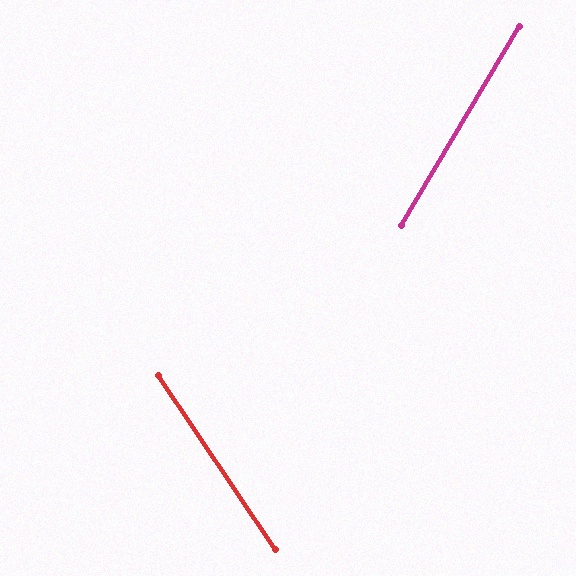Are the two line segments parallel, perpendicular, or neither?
Neither parallel nor perpendicular — they differ by about 65°.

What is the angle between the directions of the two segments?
Approximately 65 degrees.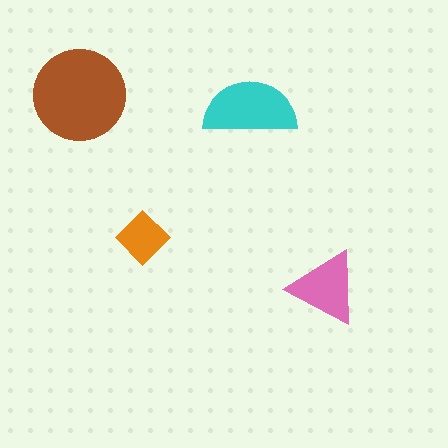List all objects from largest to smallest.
The brown circle, the cyan semicircle, the pink triangle, the orange diamond.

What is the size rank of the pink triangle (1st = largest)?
3rd.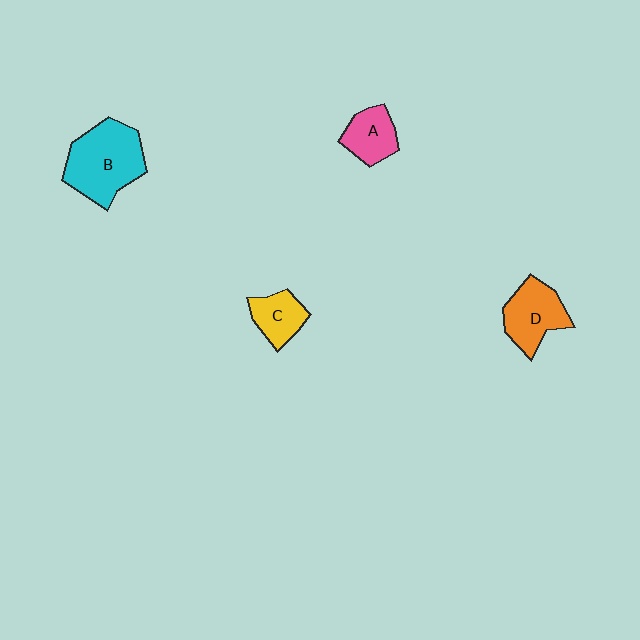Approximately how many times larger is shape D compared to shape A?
Approximately 1.4 times.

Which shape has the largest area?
Shape B (cyan).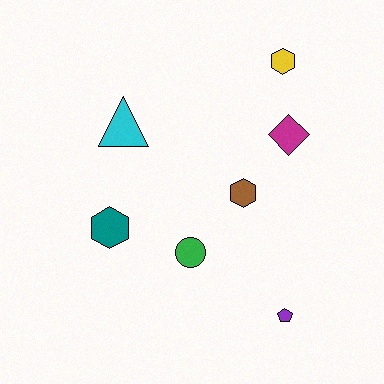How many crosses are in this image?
There are no crosses.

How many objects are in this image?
There are 7 objects.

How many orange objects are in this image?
There are no orange objects.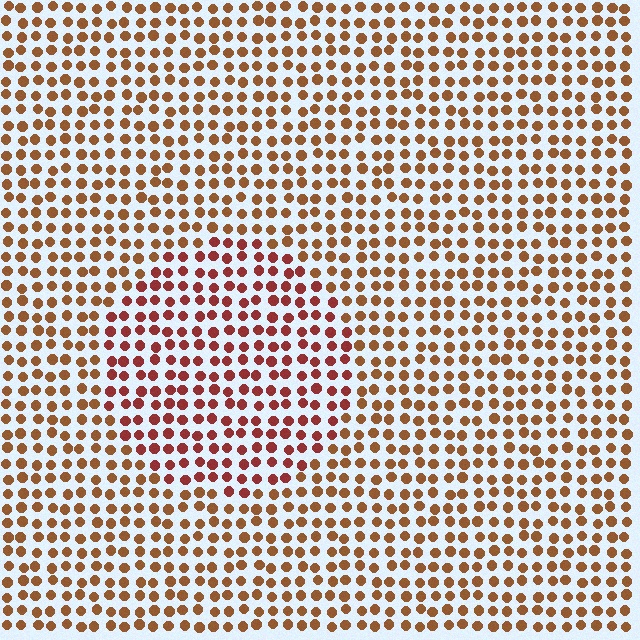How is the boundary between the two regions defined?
The boundary is defined purely by a slight shift in hue (about 27 degrees). Spacing, size, and orientation are identical on both sides.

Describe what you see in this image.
The image is filled with small brown elements in a uniform arrangement. A circle-shaped region is visible where the elements are tinted to a slightly different hue, forming a subtle color boundary.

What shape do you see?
I see a circle.